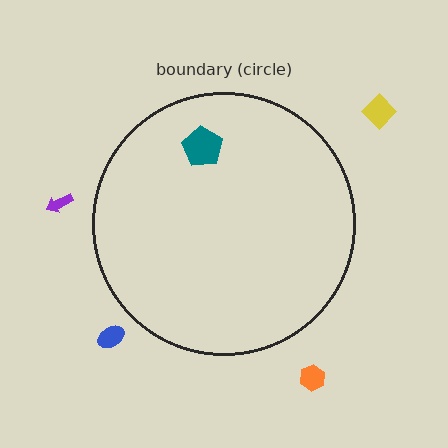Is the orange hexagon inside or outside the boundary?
Outside.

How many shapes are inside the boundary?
1 inside, 4 outside.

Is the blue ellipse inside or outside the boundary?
Outside.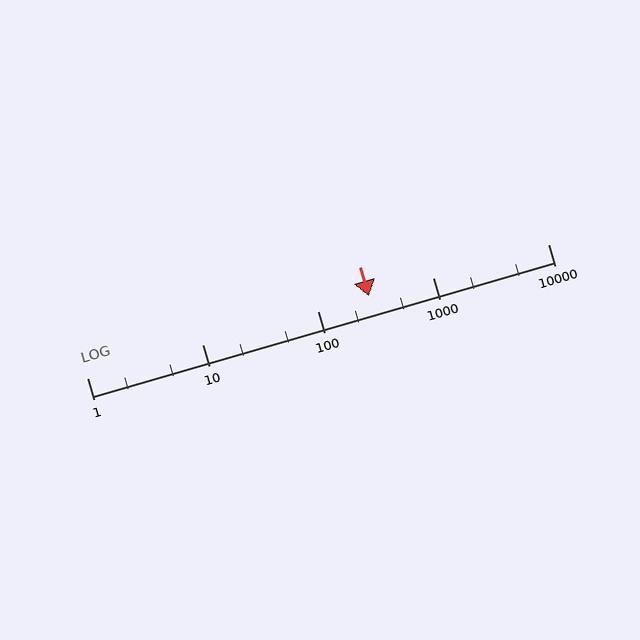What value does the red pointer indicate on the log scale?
The pointer indicates approximately 280.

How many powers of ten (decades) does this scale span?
The scale spans 4 decades, from 1 to 10000.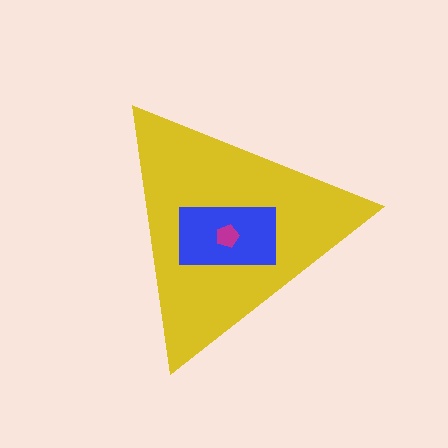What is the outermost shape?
The yellow triangle.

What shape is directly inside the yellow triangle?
The blue rectangle.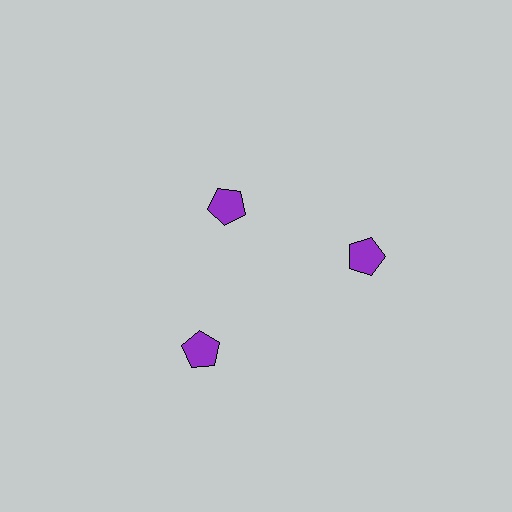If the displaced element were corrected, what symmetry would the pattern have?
It would have 3-fold rotational symmetry — the pattern would map onto itself every 120 degrees.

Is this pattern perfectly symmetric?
No. The 3 purple pentagons are arranged in a ring, but one element near the 11 o'clock position is pulled inward toward the center, breaking the 3-fold rotational symmetry.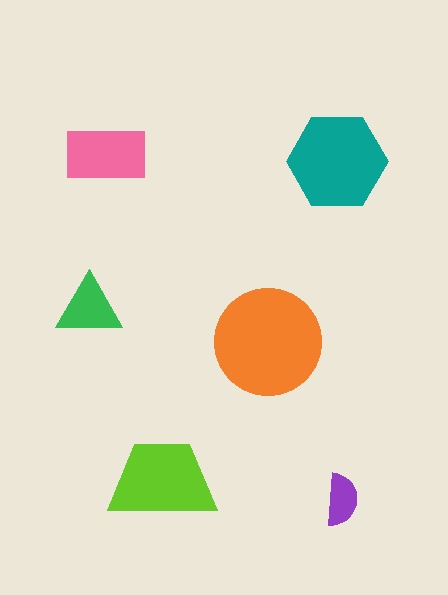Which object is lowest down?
The purple semicircle is bottommost.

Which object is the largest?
The orange circle.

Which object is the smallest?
The purple semicircle.